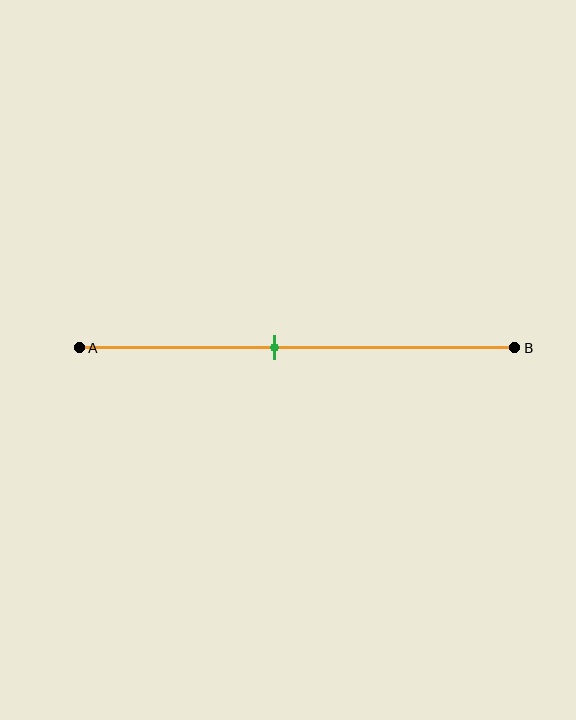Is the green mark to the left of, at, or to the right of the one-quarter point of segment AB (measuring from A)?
The green mark is to the right of the one-quarter point of segment AB.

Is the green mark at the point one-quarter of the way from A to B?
No, the mark is at about 45% from A, not at the 25% one-quarter point.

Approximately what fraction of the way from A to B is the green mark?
The green mark is approximately 45% of the way from A to B.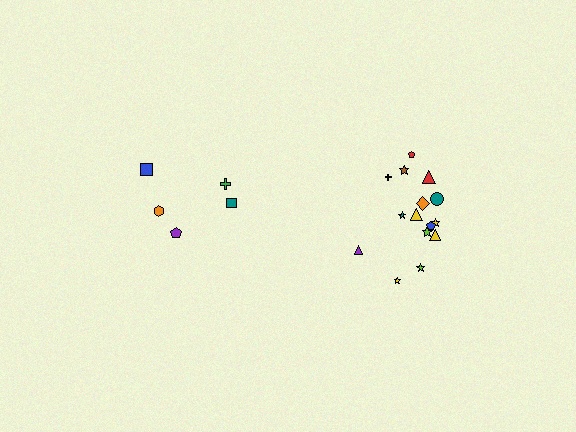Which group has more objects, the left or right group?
The right group.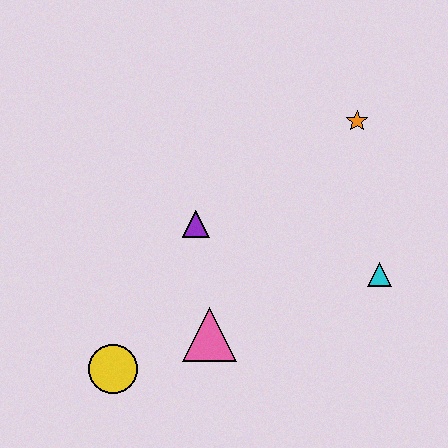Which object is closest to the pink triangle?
The yellow circle is closest to the pink triangle.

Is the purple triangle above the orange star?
No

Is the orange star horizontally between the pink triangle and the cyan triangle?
Yes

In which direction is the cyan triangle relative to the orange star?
The cyan triangle is below the orange star.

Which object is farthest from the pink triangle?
The orange star is farthest from the pink triangle.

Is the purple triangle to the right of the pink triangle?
No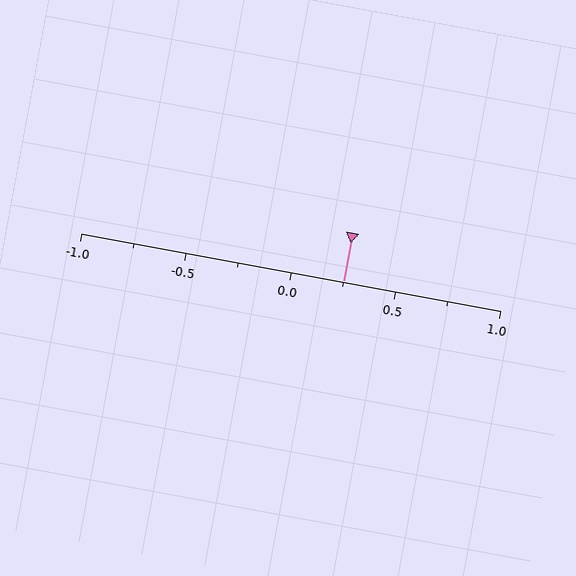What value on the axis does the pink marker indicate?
The marker indicates approximately 0.25.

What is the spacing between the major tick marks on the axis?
The major ticks are spaced 0.5 apart.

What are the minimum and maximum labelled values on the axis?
The axis runs from -1.0 to 1.0.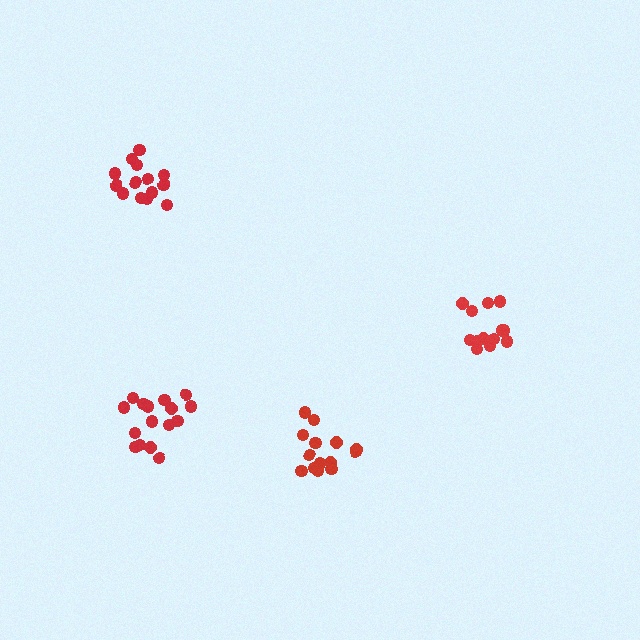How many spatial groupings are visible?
There are 4 spatial groupings.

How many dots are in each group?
Group 1: 14 dots, Group 2: 13 dots, Group 3: 14 dots, Group 4: 16 dots (57 total).